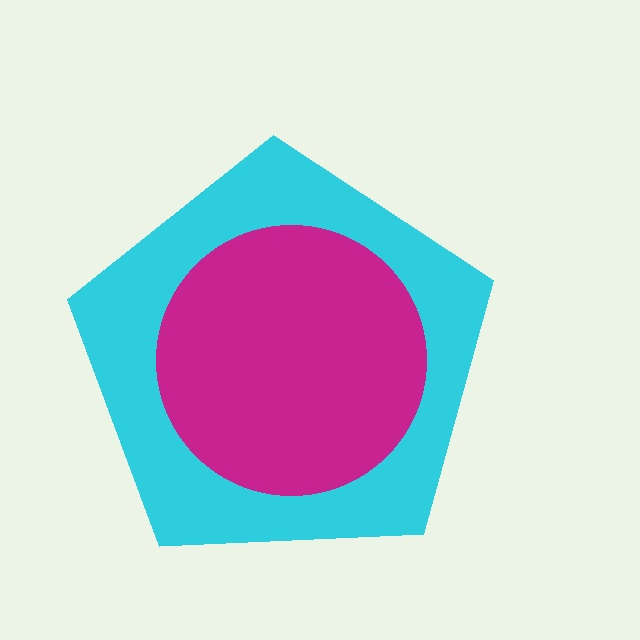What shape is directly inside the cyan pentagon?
The magenta circle.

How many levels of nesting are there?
2.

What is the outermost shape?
The cyan pentagon.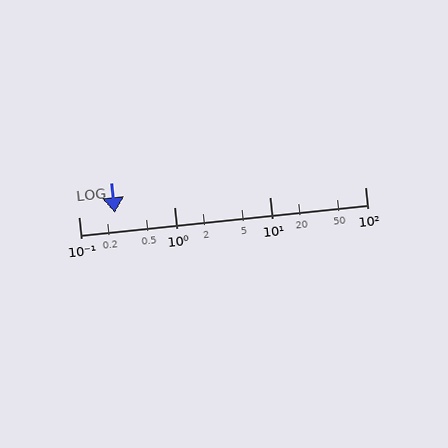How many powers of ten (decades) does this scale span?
The scale spans 3 decades, from 0.1 to 100.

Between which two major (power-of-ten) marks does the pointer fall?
The pointer is between 0.1 and 1.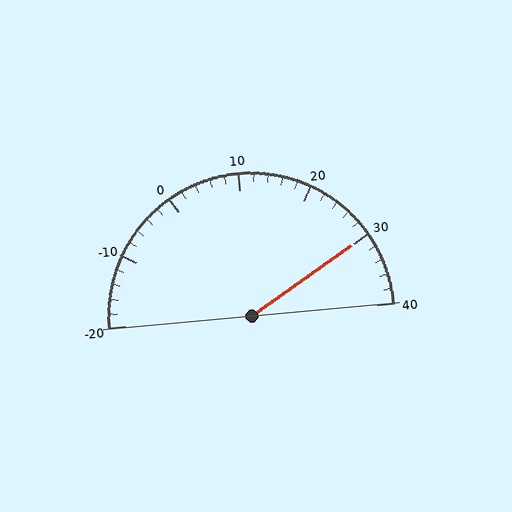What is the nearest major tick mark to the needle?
The nearest major tick mark is 30.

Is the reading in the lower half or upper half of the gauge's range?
The reading is in the upper half of the range (-20 to 40).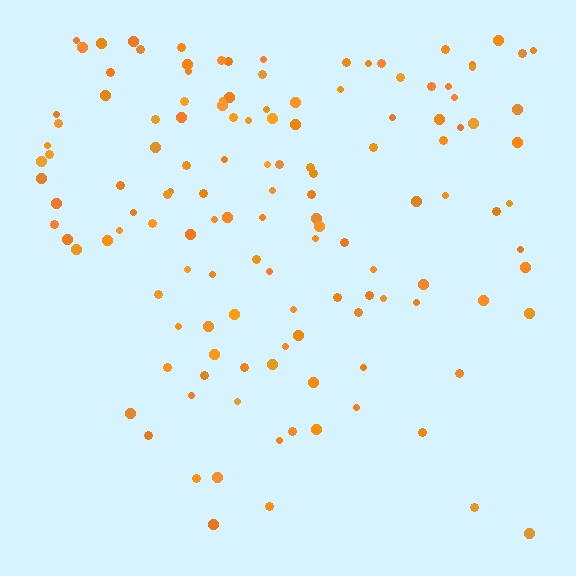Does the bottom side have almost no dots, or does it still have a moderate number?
Still a moderate number, just noticeably fewer than the top.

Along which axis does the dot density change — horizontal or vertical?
Vertical.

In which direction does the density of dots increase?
From bottom to top, with the top side densest.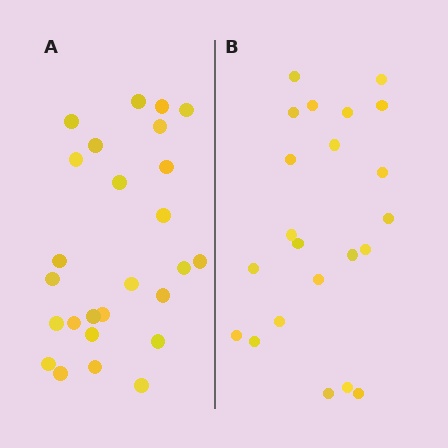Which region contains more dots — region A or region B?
Region A (the left region) has more dots.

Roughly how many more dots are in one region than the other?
Region A has about 4 more dots than region B.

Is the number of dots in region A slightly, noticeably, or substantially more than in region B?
Region A has only slightly more — the two regions are fairly close. The ratio is roughly 1.2 to 1.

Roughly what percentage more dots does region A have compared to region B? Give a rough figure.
About 20% more.